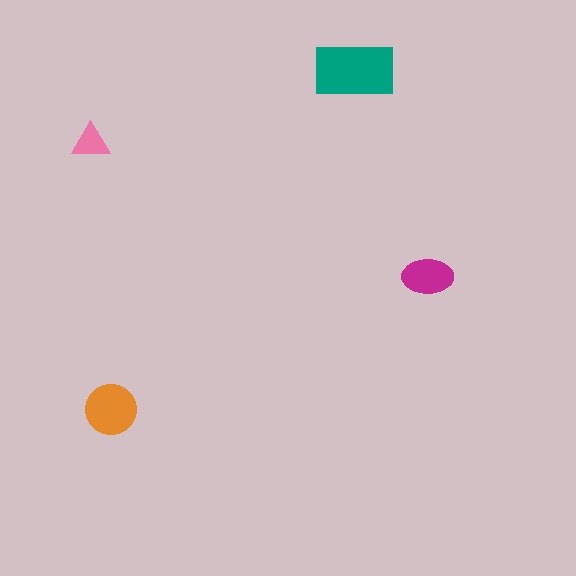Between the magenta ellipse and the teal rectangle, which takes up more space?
The teal rectangle.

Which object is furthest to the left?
The pink triangle is leftmost.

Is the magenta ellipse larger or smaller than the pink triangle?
Larger.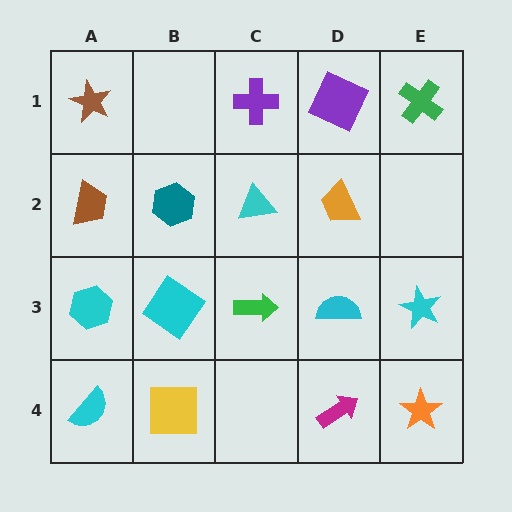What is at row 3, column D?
A cyan semicircle.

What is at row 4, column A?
A cyan semicircle.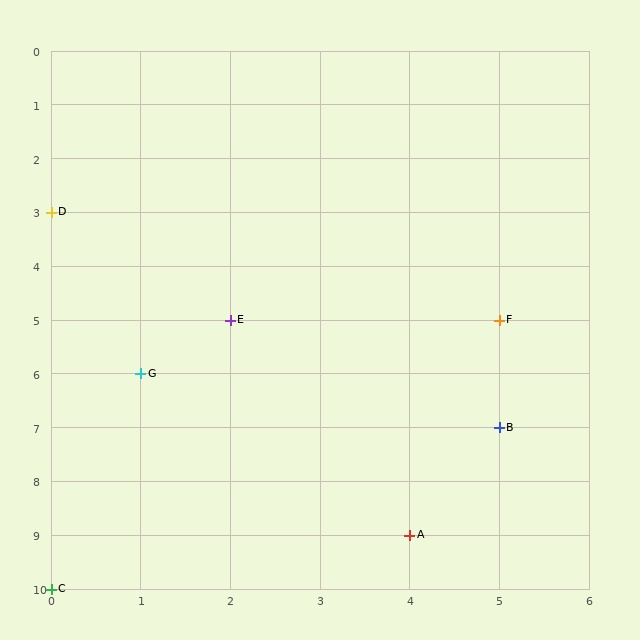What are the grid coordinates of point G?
Point G is at grid coordinates (1, 6).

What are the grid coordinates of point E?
Point E is at grid coordinates (2, 5).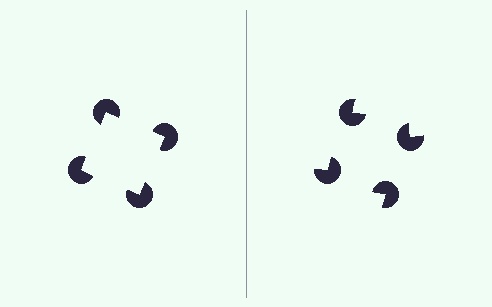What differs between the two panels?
The pac-man discs are positioned identically on both sides; only the wedge orientations differ. On the left they align to a square; on the right they are misaligned.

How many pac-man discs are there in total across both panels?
8 — 4 on each side.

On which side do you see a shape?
An illusory square appears on the left side. On the right side the wedge cuts are rotated, so no coherent shape forms.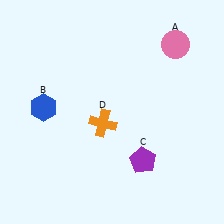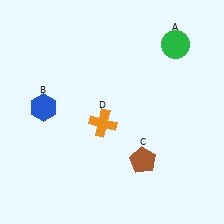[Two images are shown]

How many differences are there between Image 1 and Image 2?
There are 2 differences between the two images.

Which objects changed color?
A changed from pink to green. C changed from purple to brown.